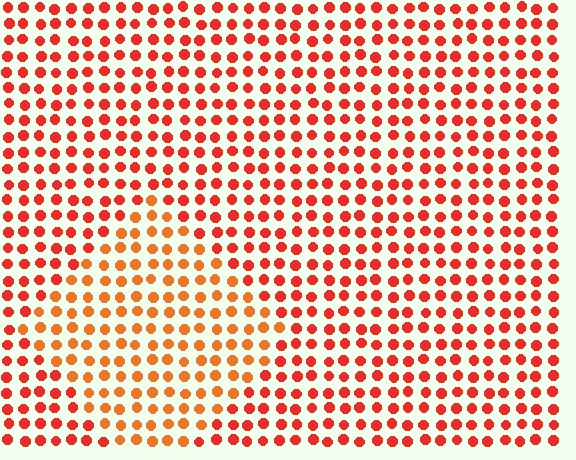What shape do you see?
I see a diamond.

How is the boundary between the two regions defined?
The boundary is defined purely by a slight shift in hue (about 23 degrees). Spacing, size, and orientation are identical on both sides.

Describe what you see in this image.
The image is filled with small red elements in a uniform arrangement. A diamond-shaped region is visible where the elements are tinted to a slightly different hue, forming a subtle color boundary.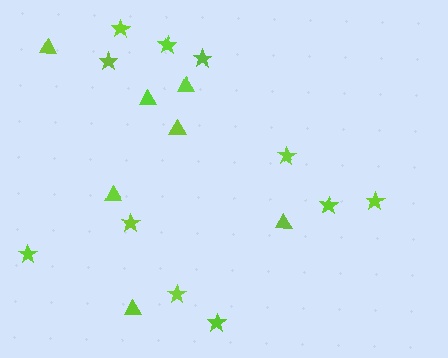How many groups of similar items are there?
There are 2 groups: one group of stars (11) and one group of triangles (7).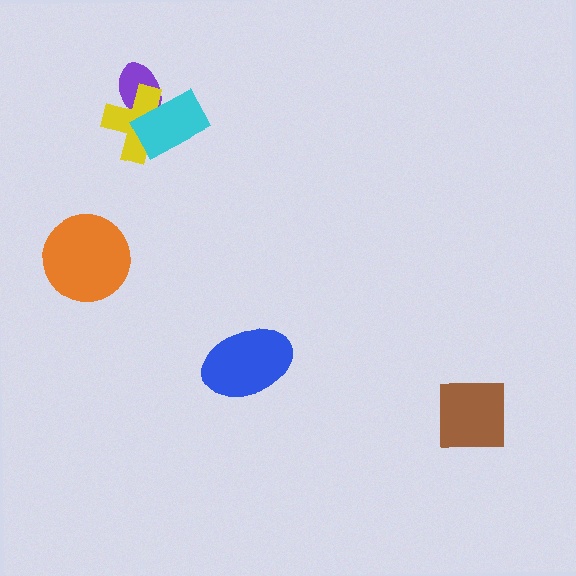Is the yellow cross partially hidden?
Yes, it is partially covered by another shape.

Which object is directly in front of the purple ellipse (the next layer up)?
The yellow cross is directly in front of the purple ellipse.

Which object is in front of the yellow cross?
The cyan rectangle is in front of the yellow cross.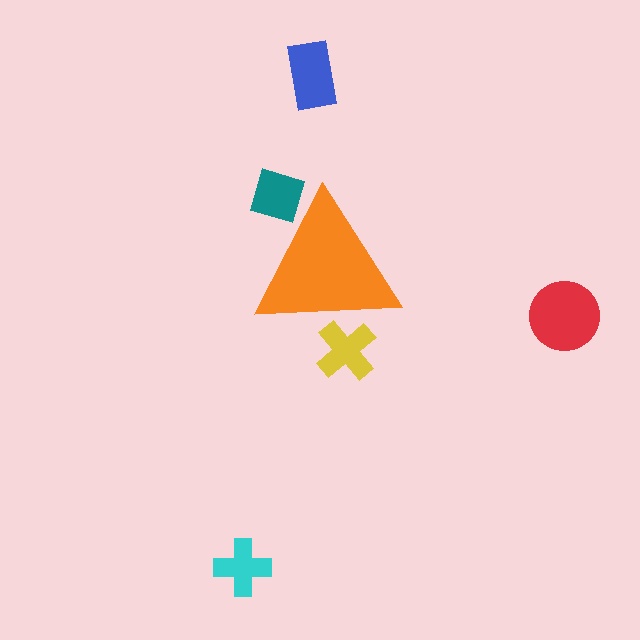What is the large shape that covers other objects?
An orange triangle.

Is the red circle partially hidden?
No, the red circle is fully visible.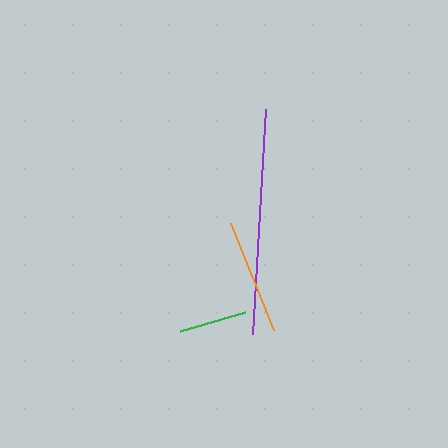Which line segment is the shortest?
The green line is the shortest at approximately 67 pixels.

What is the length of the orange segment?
The orange segment is approximately 115 pixels long.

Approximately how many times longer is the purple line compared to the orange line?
The purple line is approximately 2.0 times the length of the orange line.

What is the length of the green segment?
The green segment is approximately 67 pixels long.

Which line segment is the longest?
The purple line is the longest at approximately 225 pixels.